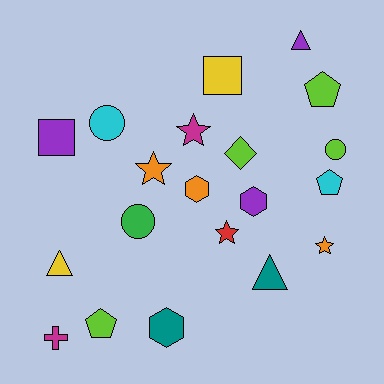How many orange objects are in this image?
There are 3 orange objects.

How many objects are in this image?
There are 20 objects.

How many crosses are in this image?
There is 1 cross.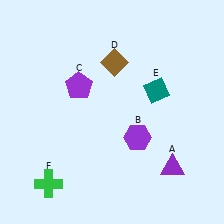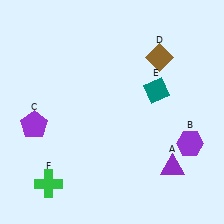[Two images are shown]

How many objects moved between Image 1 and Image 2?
3 objects moved between the two images.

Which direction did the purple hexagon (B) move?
The purple hexagon (B) moved right.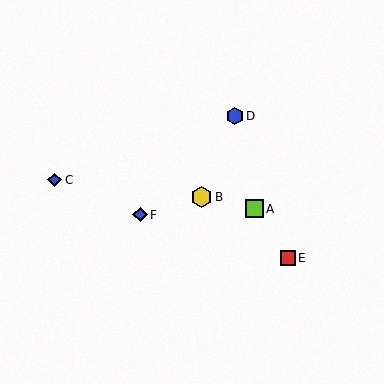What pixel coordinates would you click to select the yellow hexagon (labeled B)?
Click at (202, 197) to select the yellow hexagon B.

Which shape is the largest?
The yellow hexagon (labeled B) is the largest.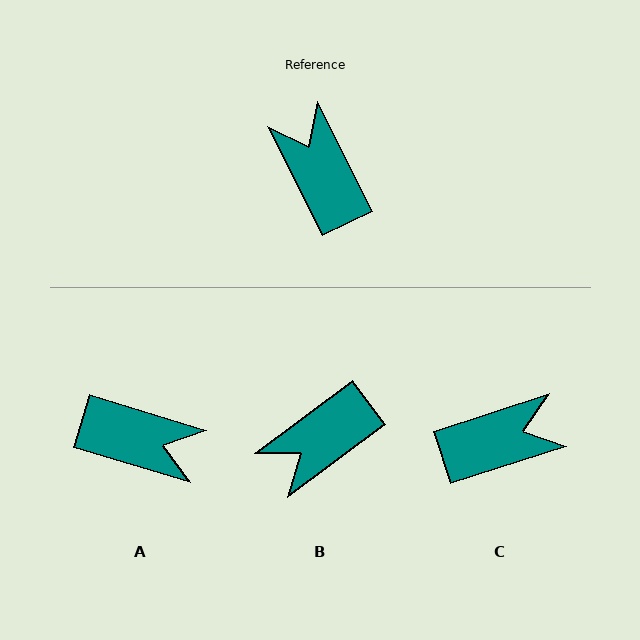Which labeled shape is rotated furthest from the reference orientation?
A, about 133 degrees away.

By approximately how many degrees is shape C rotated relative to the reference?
Approximately 99 degrees clockwise.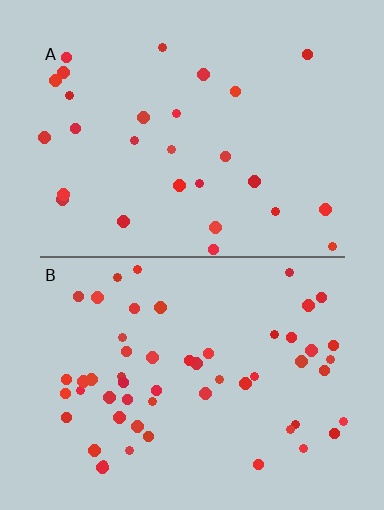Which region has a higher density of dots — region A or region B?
B (the bottom).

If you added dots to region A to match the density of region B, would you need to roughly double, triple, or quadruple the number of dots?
Approximately double.